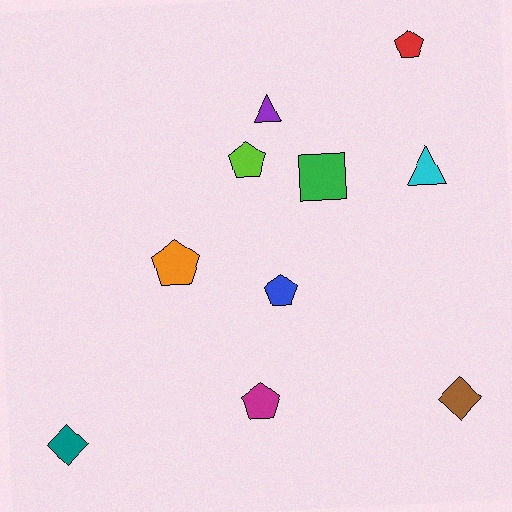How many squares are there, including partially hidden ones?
There is 1 square.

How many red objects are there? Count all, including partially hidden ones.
There is 1 red object.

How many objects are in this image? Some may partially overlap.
There are 10 objects.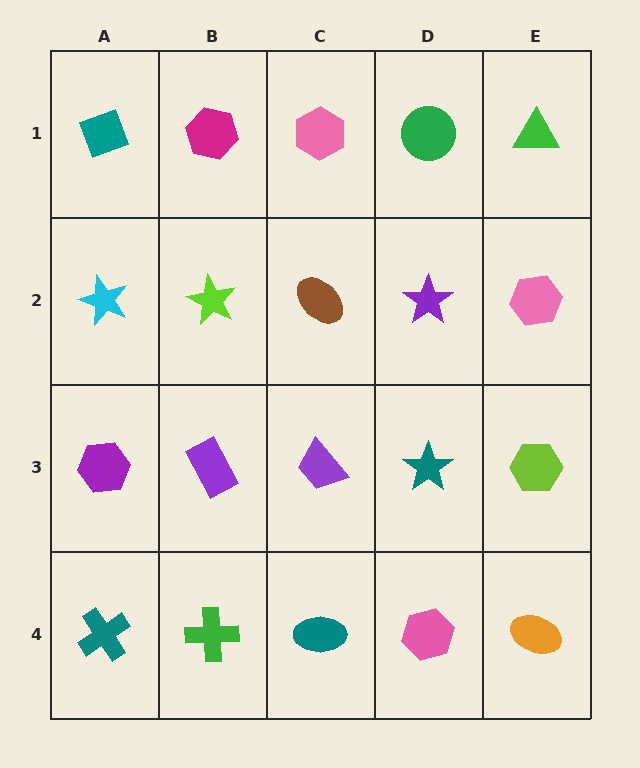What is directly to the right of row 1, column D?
A green triangle.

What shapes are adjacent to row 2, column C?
A pink hexagon (row 1, column C), a purple trapezoid (row 3, column C), a lime star (row 2, column B), a purple star (row 2, column D).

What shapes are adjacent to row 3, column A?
A cyan star (row 2, column A), a teal cross (row 4, column A), a purple rectangle (row 3, column B).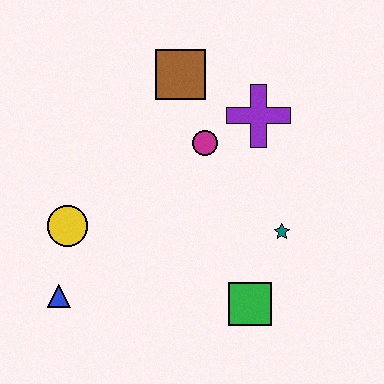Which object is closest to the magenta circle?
The purple cross is closest to the magenta circle.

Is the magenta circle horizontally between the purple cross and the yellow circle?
Yes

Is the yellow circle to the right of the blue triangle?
Yes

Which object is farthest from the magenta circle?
The blue triangle is farthest from the magenta circle.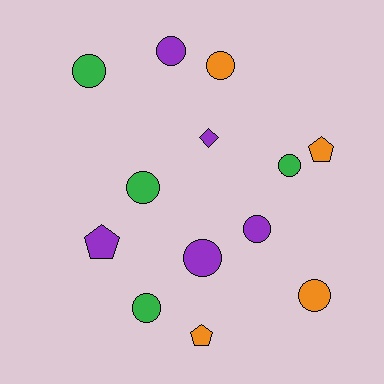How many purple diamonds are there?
There is 1 purple diamond.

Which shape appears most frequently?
Circle, with 9 objects.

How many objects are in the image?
There are 13 objects.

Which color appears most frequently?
Purple, with 5 objects.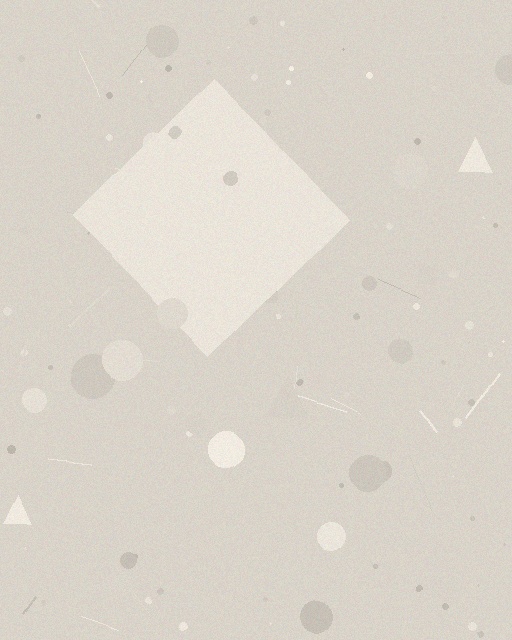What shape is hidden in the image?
A diamond is hidden in the image.